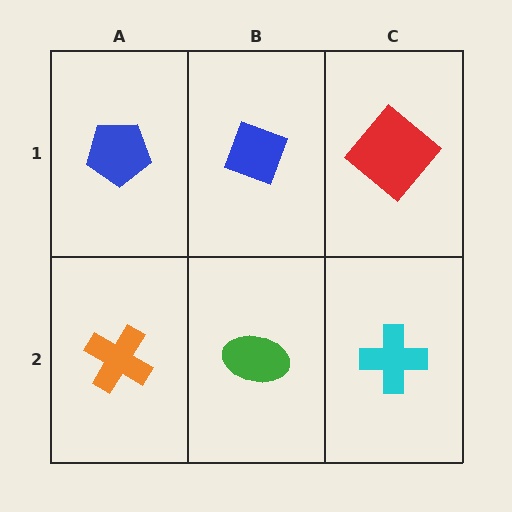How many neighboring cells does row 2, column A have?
2.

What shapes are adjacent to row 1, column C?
A cyan cross (row 2, column C), a blue diamond (row 1, column B).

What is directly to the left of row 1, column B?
A blue pentagon.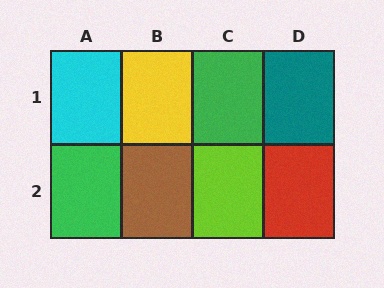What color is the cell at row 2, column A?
Green.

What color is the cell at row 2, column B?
Brown.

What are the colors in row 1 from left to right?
Cyan, yellow, green, teal.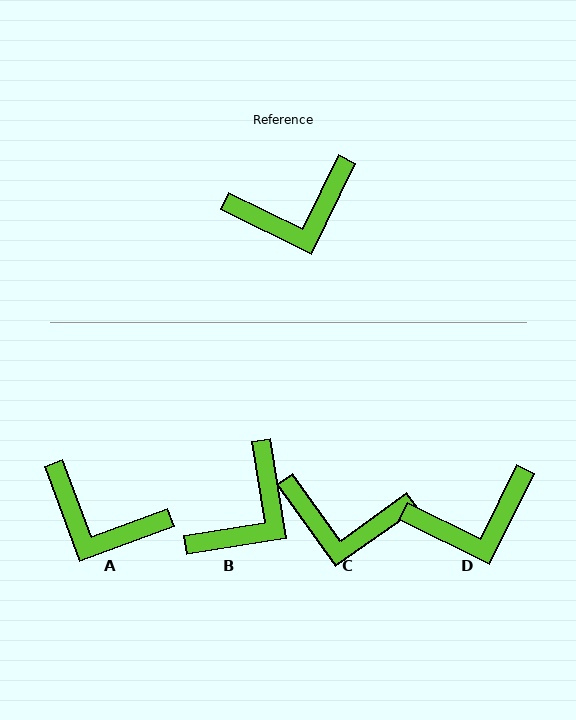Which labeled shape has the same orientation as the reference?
D.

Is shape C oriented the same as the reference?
No, it is off by about 28 degrees.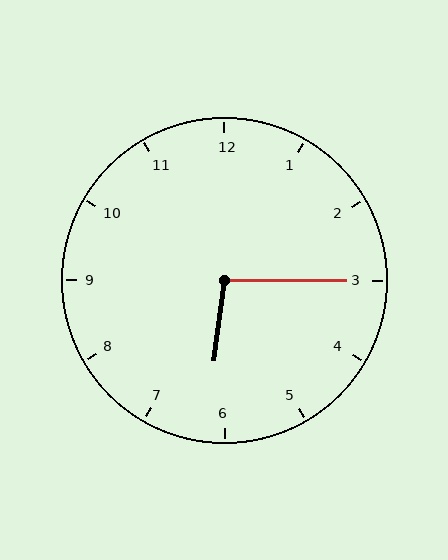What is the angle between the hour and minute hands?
Approximately 98 degrees.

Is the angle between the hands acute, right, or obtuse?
It is obtuse.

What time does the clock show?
6:15.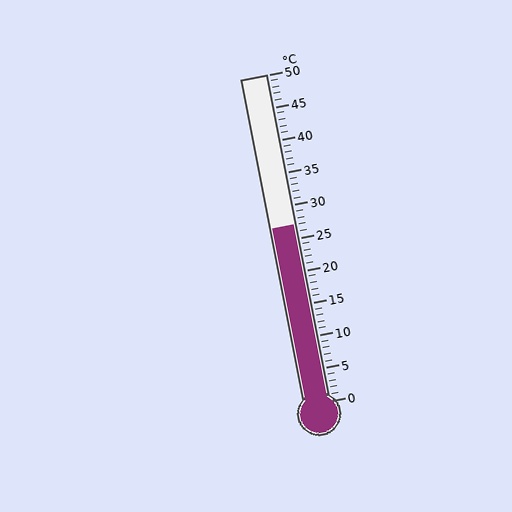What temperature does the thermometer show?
The thermometer shows approximately 27°C.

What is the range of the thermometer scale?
The thermometer scale ranges from 0°C to 50°C.